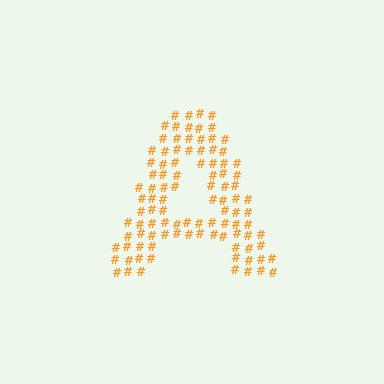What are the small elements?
The small elements are hash symbols.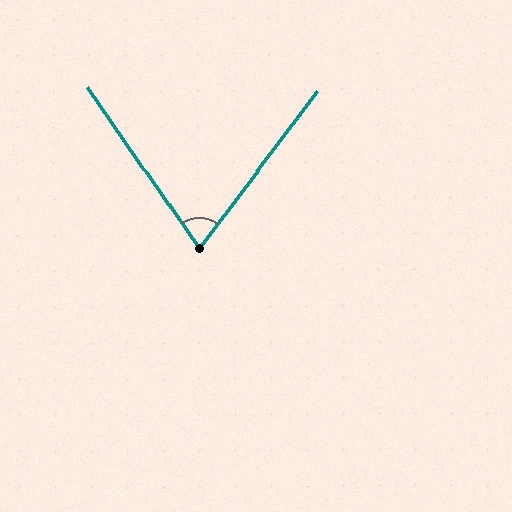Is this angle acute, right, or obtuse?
It is acute.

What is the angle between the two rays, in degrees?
Approximately 72 degrees.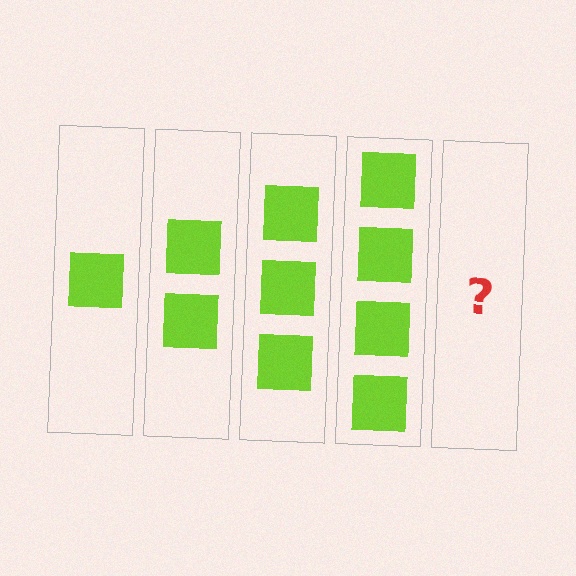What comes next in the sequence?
The next element should be 5 squares.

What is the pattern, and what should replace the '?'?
The pattern is that each step adds one more square. The '?' should be 5 squares.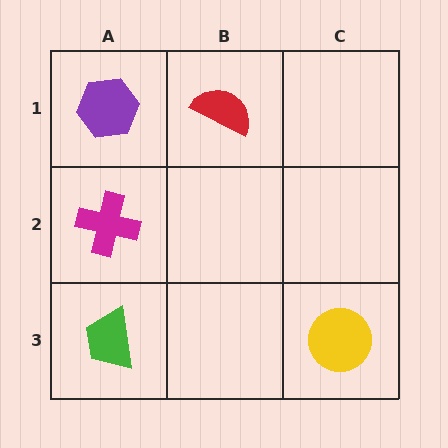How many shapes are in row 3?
2 shapes.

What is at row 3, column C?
A yellow circle.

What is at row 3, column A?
A green trapezoid.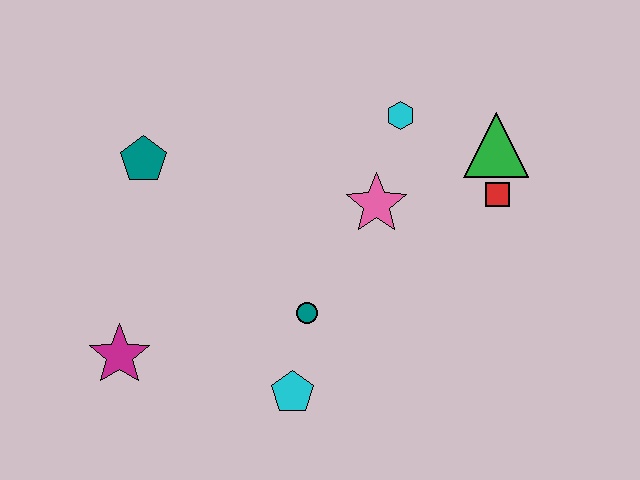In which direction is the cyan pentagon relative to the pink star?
The cyan pentagon is below the pink star.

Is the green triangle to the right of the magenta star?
Yes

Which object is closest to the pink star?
The cyan hexagon is closest to the pink star.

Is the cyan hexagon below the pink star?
No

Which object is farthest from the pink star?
The magenta star is farthest from the pink star.